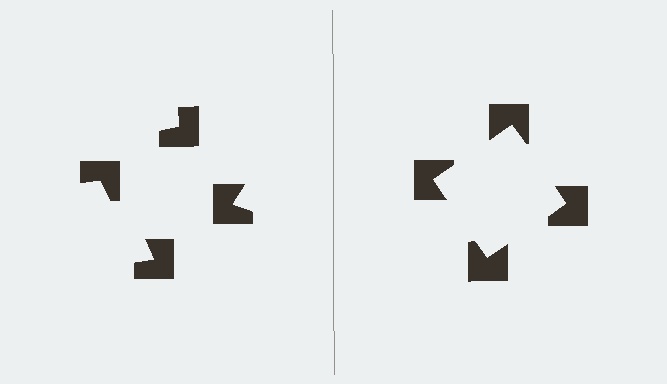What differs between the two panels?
The notched squares are positioned identically on both sides; only the wedge orientations differ. On the right they align to a square; on the left they are misaligned.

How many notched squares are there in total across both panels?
8 — 4 on each side.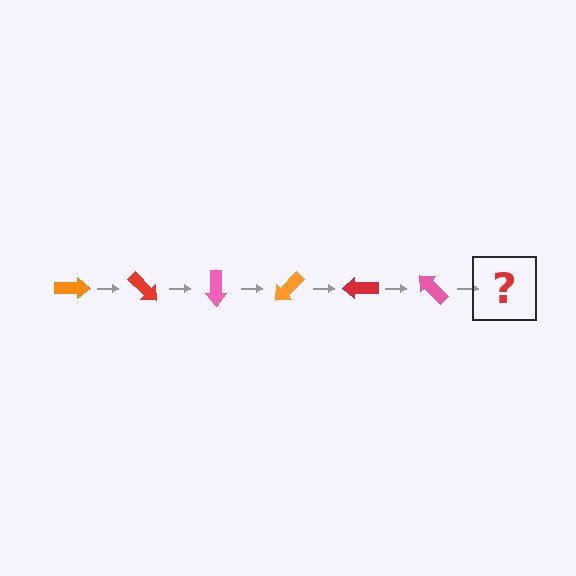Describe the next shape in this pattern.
It should be an orange arrow, rotated 270 degrees from the start.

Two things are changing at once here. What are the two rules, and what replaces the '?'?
The two rules are that it rotates 45 degrees each step and the color cycles through orange, red, and pink. The '?' should be an orange arrow, rotated 270 degrees from the start.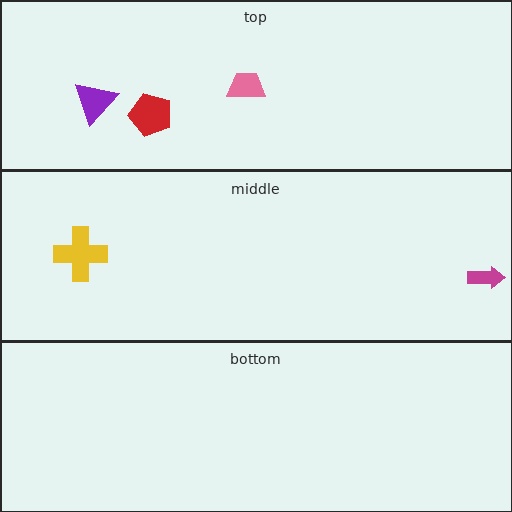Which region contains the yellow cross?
The middle region.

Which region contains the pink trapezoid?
The top region.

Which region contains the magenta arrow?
The middle region.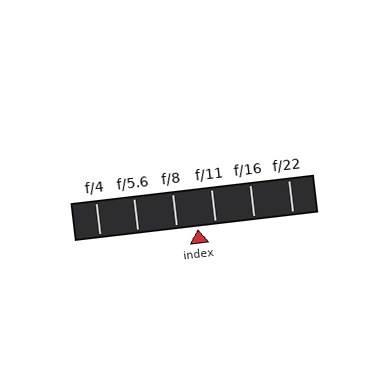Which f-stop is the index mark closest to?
The index mark is closest to f/11.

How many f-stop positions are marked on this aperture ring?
There are 6 f-stop positions marked.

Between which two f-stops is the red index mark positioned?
The index mark is between f/8 and f/11.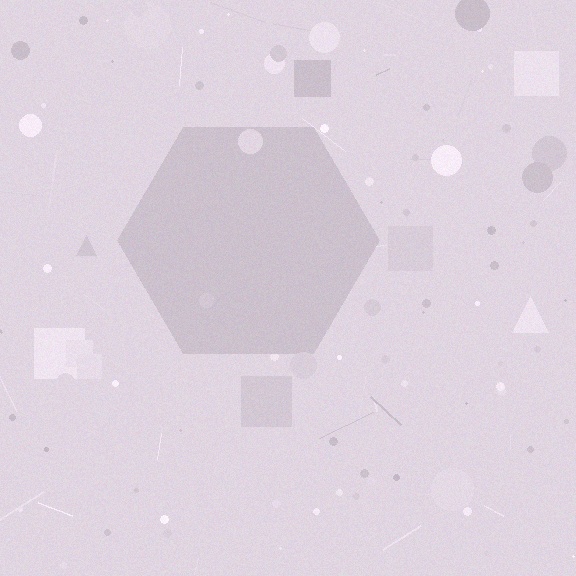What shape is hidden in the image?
A hexagon is hidden in the image.